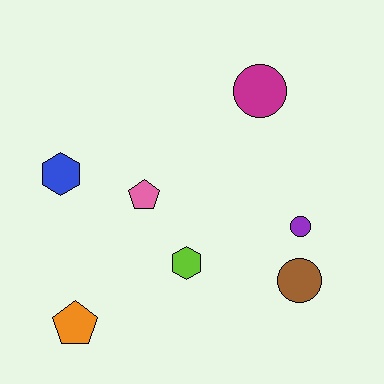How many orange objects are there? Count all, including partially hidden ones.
There is 1 orange object.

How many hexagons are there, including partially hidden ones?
There are 2 hexagons.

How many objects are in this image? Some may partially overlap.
There are 7 objects.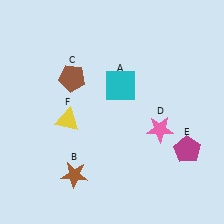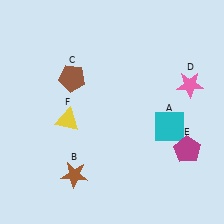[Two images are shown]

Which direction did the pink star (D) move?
The pink star (D) moved up.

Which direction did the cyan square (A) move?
The cyan square (A) moved right.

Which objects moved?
The objects that moved are: the cyan square (A), the pink star (D).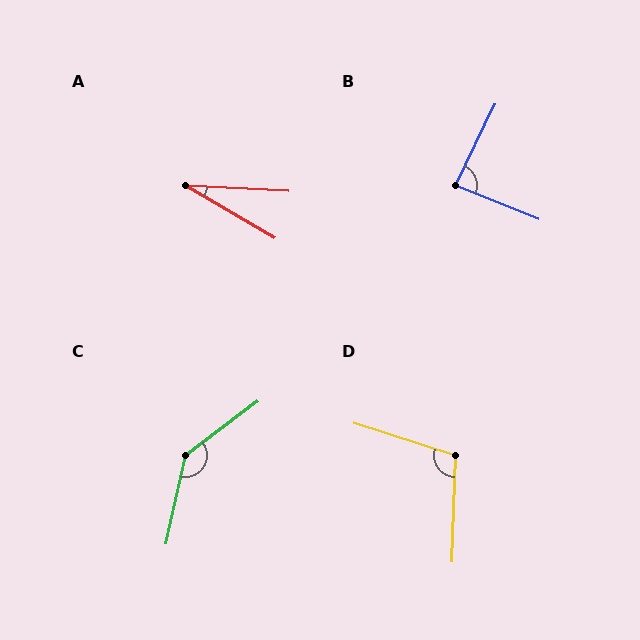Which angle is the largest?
C, at approximately 139 degrees.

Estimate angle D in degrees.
Approximately 106 degrees.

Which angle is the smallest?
A, at approximately 28 degrees.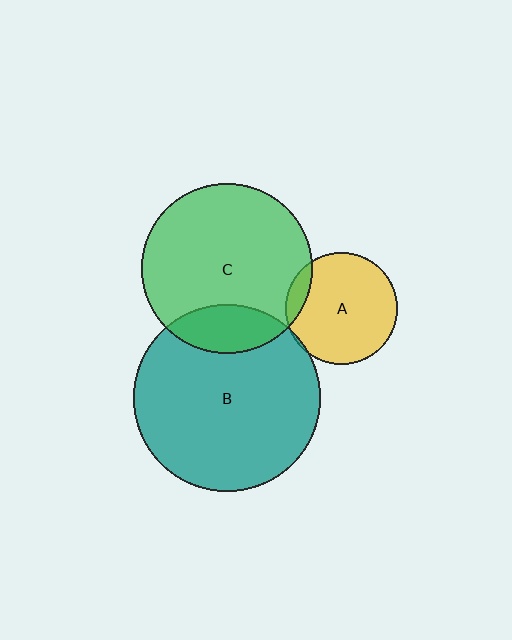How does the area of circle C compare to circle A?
Approximately 2.3 times.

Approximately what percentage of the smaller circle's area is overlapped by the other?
Approximately 10%.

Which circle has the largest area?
Circle B (teal).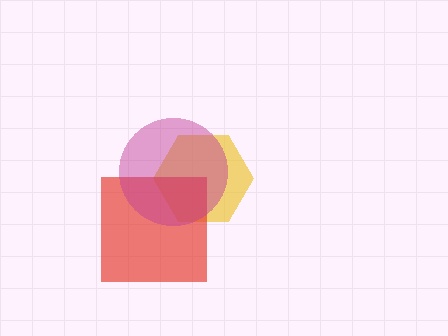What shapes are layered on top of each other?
The layered shapes are: a yellow hexagon, a red square, a magenta circle.